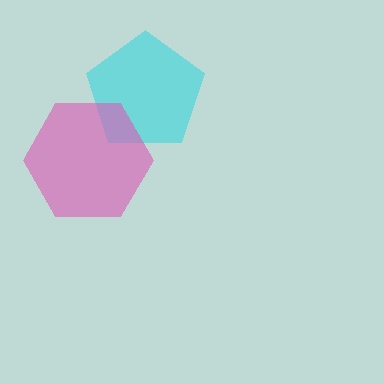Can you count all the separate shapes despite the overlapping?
Yes, there are 2 separate shapes.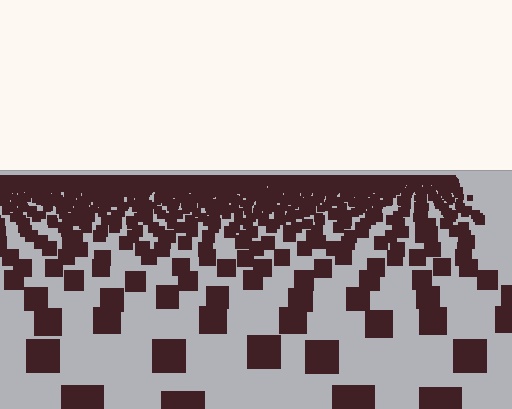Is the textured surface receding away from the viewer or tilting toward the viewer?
The surface is receding away from the viewer. Texture elements get smaller and denser toward the top.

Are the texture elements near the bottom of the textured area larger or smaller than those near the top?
Larger. Near the bottom, elements are closer to the viewer and appear at a bigger on-screen size.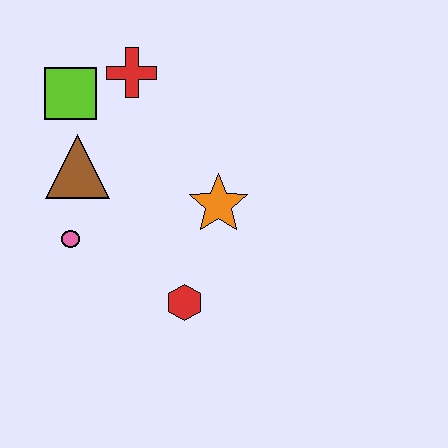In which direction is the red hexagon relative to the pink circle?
The red hexagon is to the right of the pink circle.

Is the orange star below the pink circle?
No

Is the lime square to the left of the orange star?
Yes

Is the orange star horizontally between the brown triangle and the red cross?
No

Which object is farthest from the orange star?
The lime square is farthest from the orange star.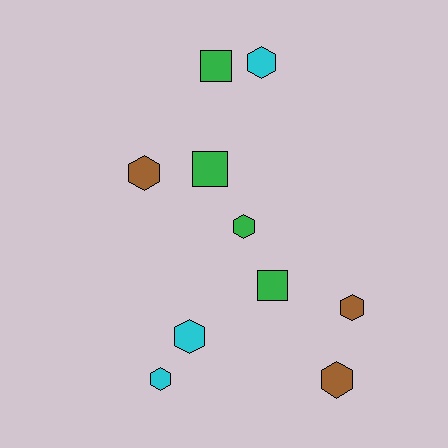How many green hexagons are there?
There is 1 green hexagon.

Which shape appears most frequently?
Hexagon, with 7 objects.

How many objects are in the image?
There are 10 objects.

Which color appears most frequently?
Green, with 4 objects.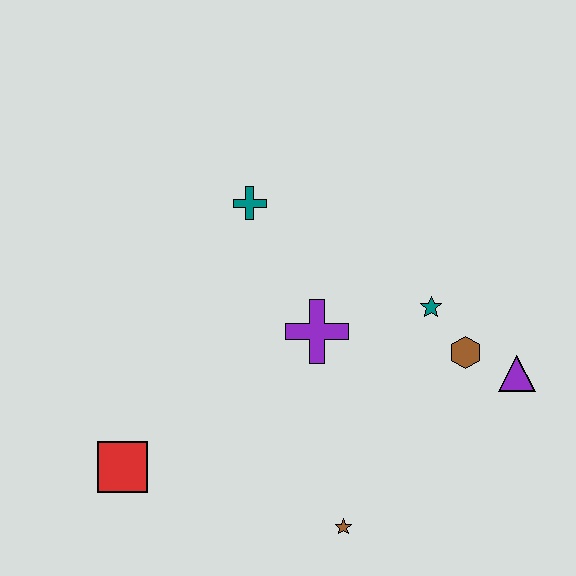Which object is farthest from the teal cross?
The brown star is farthest from the teal cross.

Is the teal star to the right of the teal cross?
Yes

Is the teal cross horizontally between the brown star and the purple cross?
No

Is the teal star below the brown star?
No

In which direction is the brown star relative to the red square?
The brown star is to the right of the red square.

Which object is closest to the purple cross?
The teal star is closest to the purple cross.